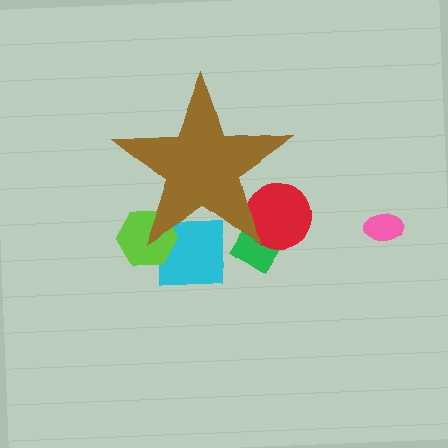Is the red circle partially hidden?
Yes, the red circle is partially hidden behind the brown star.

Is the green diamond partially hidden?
Yes, the green diamond is partially hidden behind the brown star.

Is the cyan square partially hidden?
Yes, the cyan square is partially hidden behind the brown star.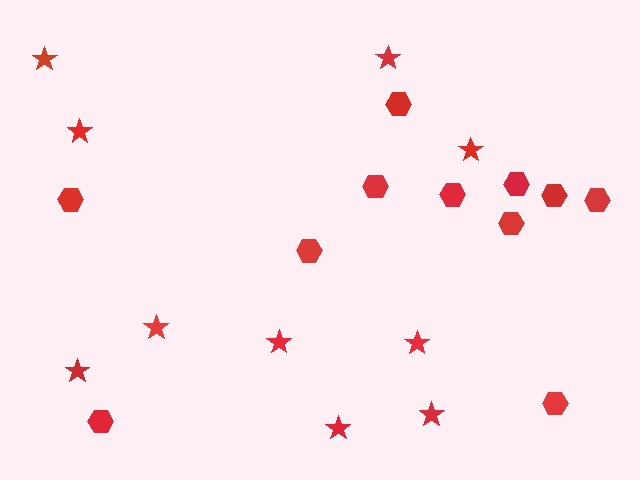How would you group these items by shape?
There are 2 groups: one group of stars (10) and one group of hexagons (11).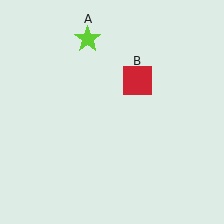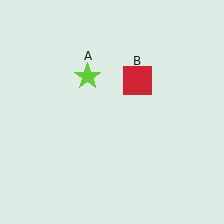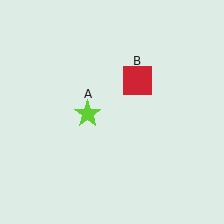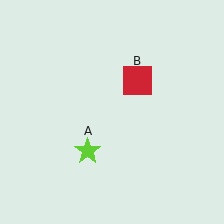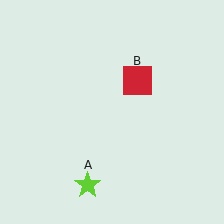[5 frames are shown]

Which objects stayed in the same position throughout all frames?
Red square (object B) remained stationary.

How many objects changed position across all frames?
1 object changed position: lime star (object A).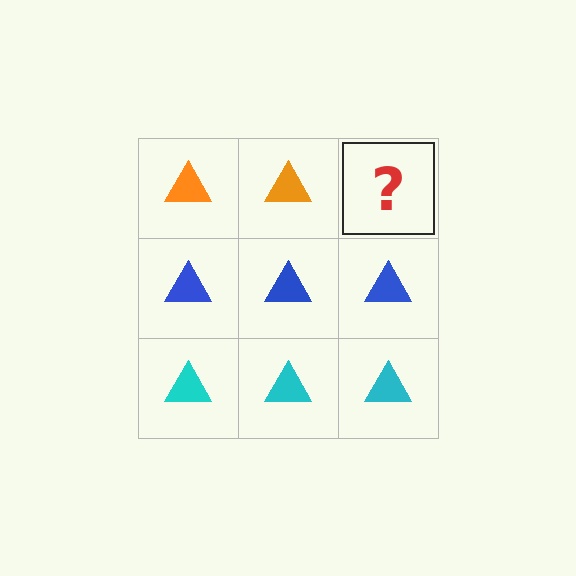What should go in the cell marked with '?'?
The missing cell should contain an orange triangle.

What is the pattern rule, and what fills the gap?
The rule is that each row has a consistent color. The gap should be filled with an orange triangle.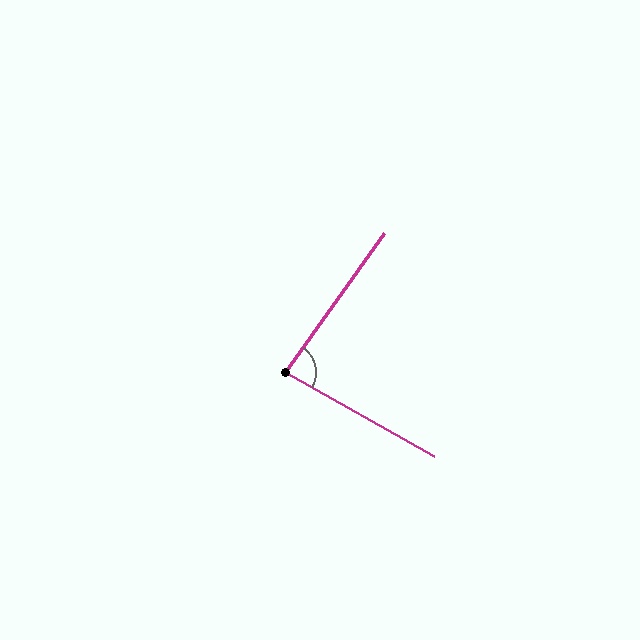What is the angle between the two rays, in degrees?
Approximately 84 degrees.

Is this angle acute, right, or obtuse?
It is acute.